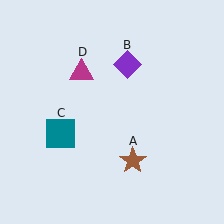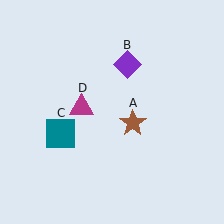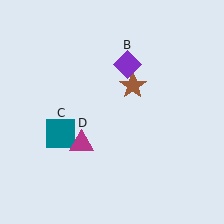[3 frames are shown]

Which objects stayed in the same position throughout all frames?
Purple diamond (object B) and teal square (object C) remained stationary.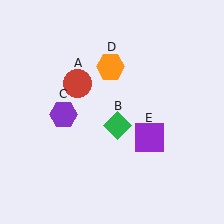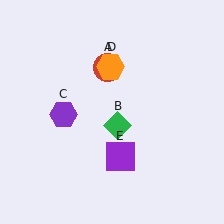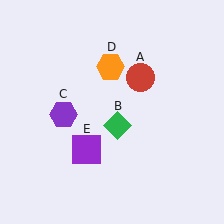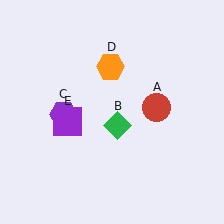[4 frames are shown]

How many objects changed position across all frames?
2 objects changed position: red circle (object A), purple square (object E).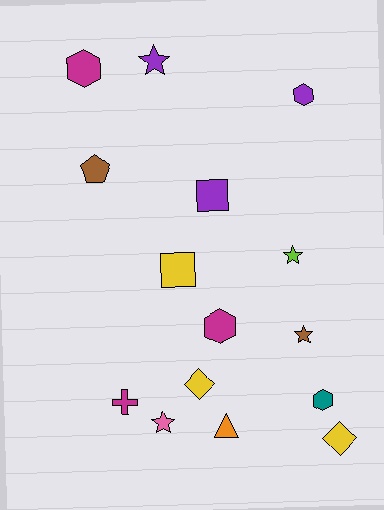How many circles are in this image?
There are no circles.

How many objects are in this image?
There are 15 objects.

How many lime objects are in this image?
There is 1 lime object.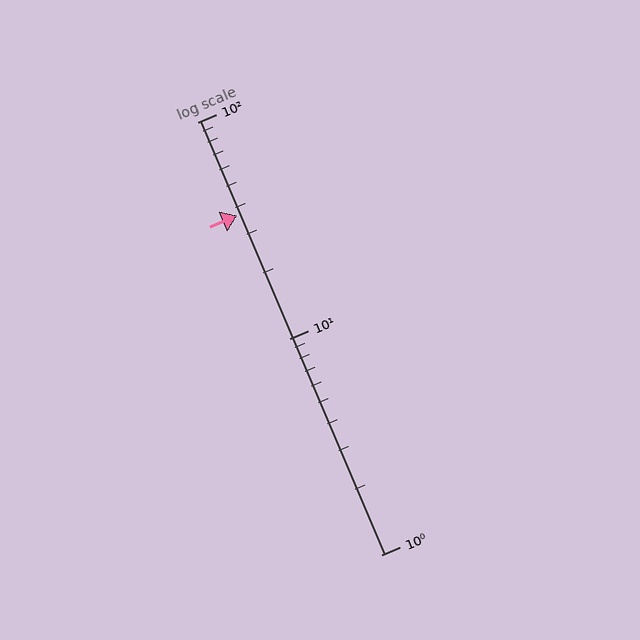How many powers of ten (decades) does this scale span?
The scale spans 2 decades, from 1 to 100.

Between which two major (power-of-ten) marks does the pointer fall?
The pointer is between 10 and 100.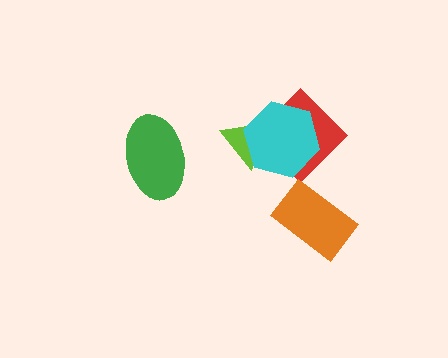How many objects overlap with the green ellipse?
0 objects overlap with the green ellipse.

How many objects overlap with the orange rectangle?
0 objects overlap with the orange rectangle.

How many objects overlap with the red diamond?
2 objects overlap with the red diamond.